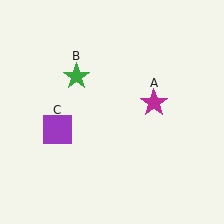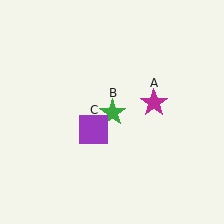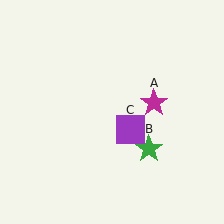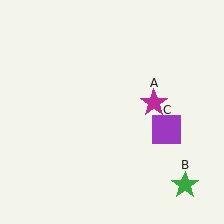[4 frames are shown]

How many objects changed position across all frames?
2 objects changed position: green star (object B), purple square (object C).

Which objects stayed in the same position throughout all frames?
Magenta star (object A) remained stationary.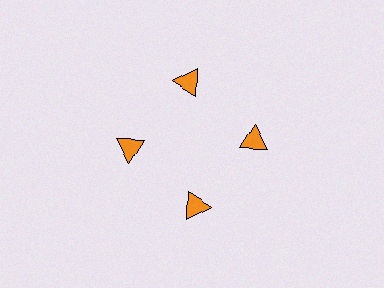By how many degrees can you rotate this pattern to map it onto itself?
The pattern maps onto itself every 90 degrees of rotation.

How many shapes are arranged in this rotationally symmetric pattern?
There are 4 shapes, arranged in 4 groups of 1.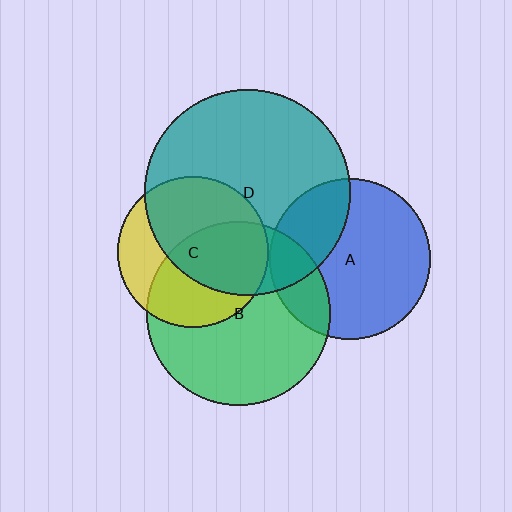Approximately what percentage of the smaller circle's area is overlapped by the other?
Approximately 30%.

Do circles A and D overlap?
Yes.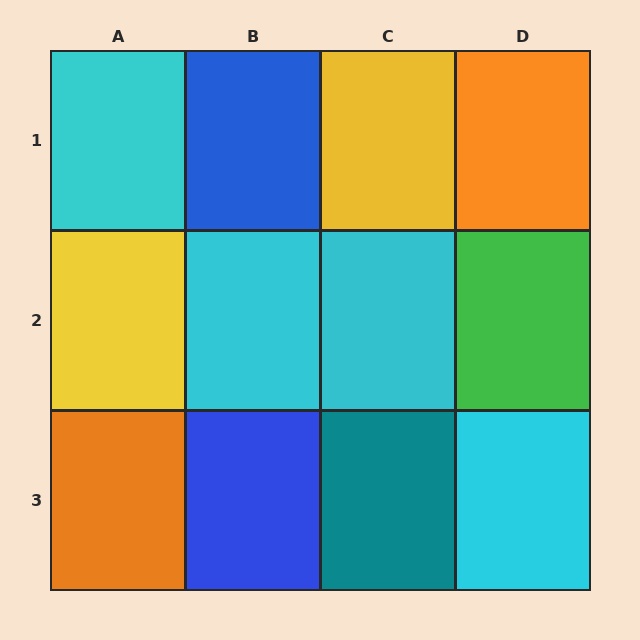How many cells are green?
1 cell is green.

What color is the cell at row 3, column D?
Cyan.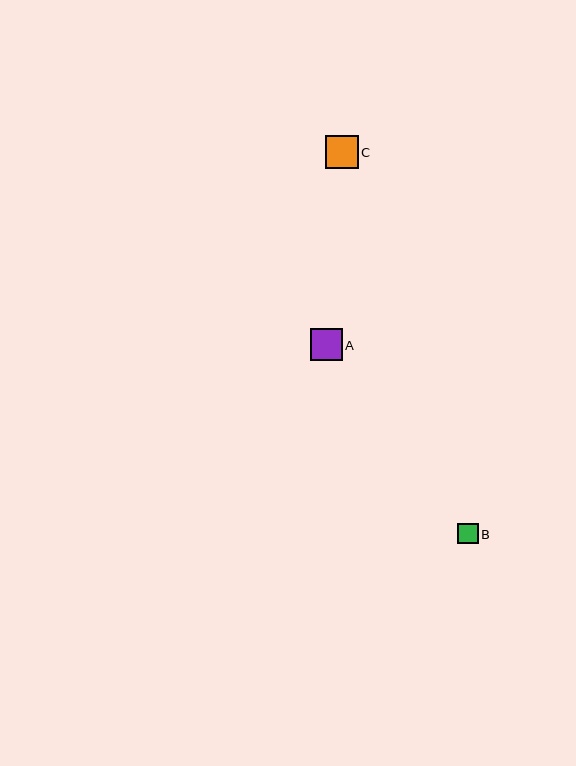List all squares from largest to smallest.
From largest to smallest: C, A, B.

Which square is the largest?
Square C is the largest with a size of approximately 32 pixels.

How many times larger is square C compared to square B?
Square C is approximately 1.6 times the size of square B.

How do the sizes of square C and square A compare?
Square C and square A are approximately the same size.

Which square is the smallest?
Square B is the smallest with a size of approximately 20 pixels.